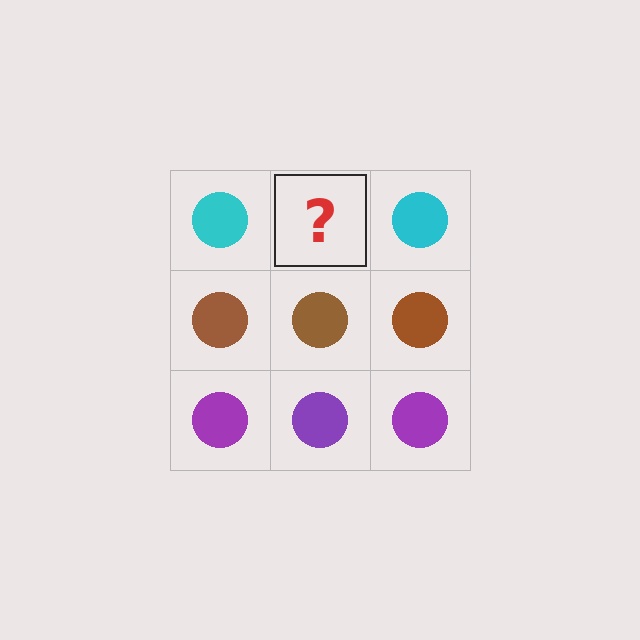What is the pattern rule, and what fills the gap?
The rule is that each row has a consistent color. The gap should be filled with a cyan circle.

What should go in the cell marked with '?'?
The missing cell should contain a cyan circle.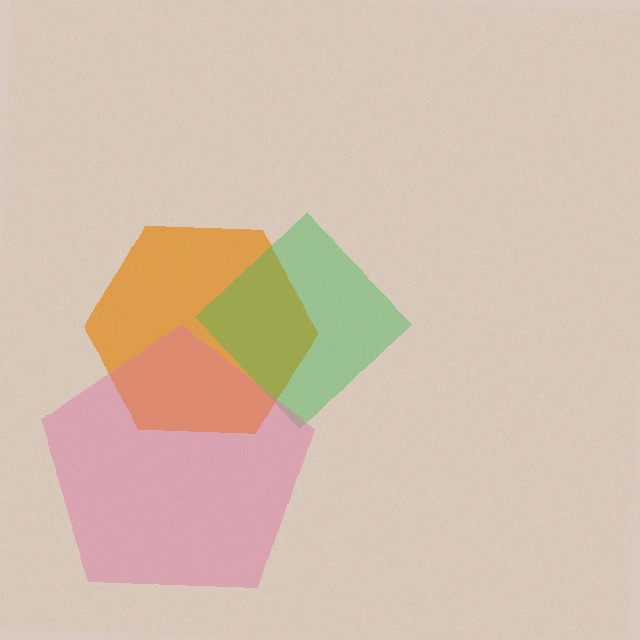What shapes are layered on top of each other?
The layered shapes are: an orange hexagon, a green diamond, a pink pentagon.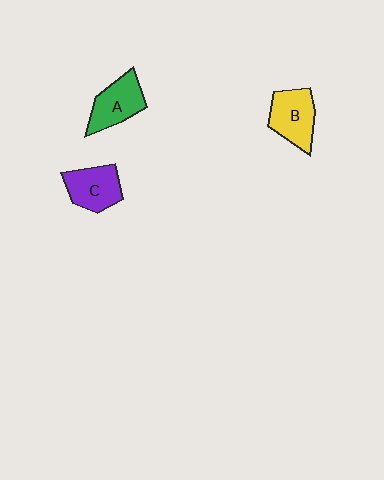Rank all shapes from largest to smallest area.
From largest to smallest: B (yellow), A (green), C (purple).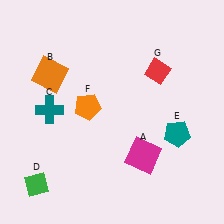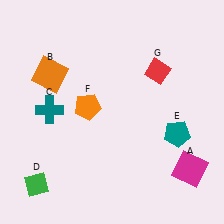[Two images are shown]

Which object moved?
The magenta square (A) moved right.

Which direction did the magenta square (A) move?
The magenta square (A) moved right.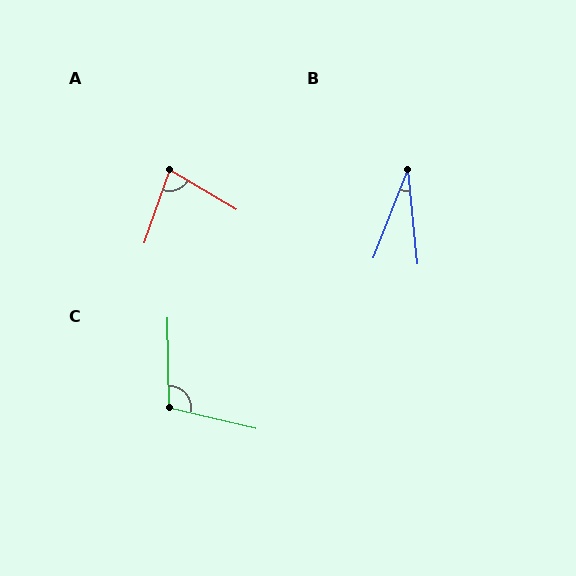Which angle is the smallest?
B, at approximately 27 degrees.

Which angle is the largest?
C, at approximately 104 degrees.